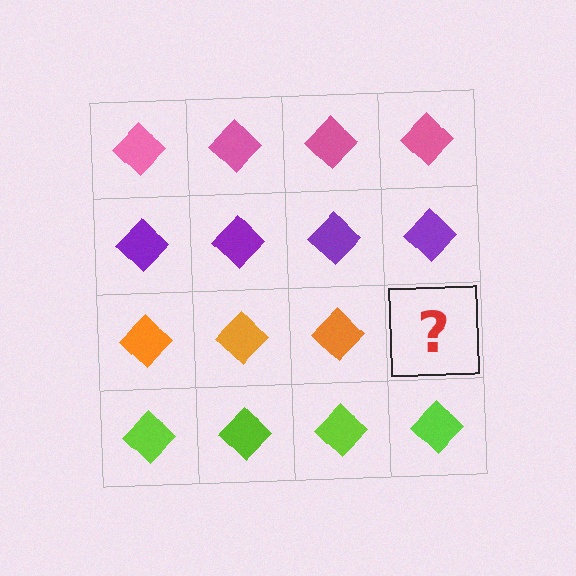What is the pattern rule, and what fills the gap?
The rule is that each row has a consistent color. The gap should be filled with an orange diamond.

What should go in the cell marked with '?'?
The missing cell should contain an orange diamond.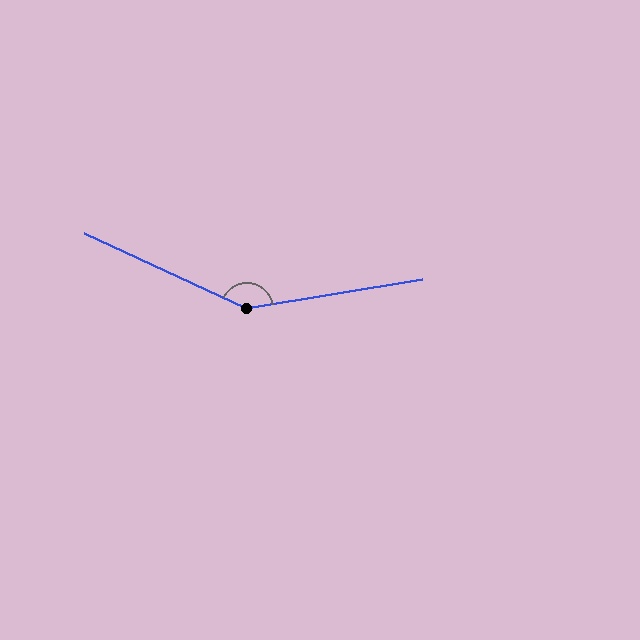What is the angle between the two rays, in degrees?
Approximately 145 degrees.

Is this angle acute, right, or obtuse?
It is obtuse.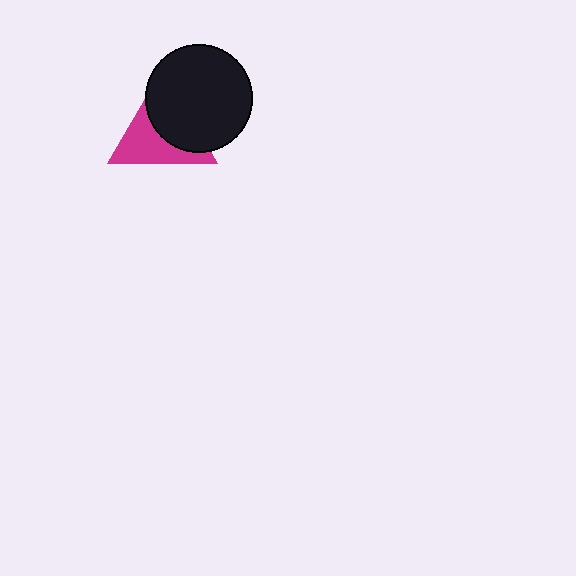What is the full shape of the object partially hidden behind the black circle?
The partially hidden object is a magenta triangle.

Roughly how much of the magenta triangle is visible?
About half of it is visible (roughly 50%).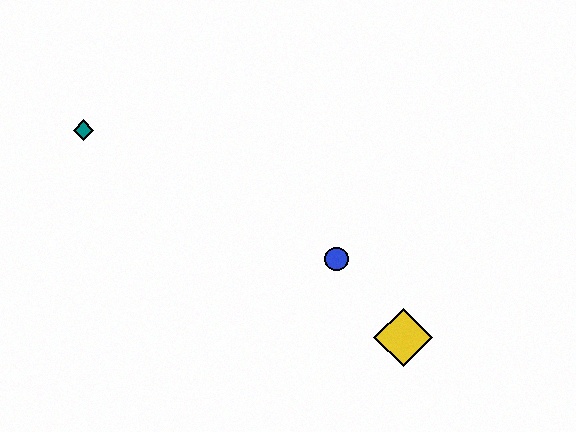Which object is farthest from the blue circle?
The teal diamond is farthest from the blue circle.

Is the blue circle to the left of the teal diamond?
No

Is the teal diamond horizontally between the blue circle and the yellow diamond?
No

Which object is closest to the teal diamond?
The blue circle is closest to the teal diamond.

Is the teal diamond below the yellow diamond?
No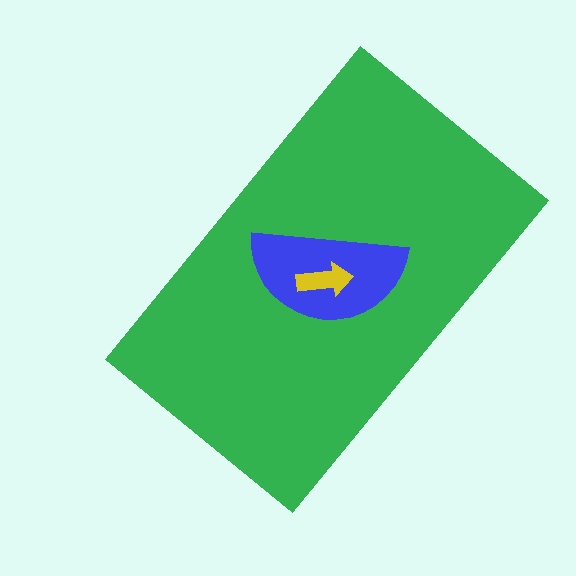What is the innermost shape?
The yellow arrow.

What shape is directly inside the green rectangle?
The blue semicircle.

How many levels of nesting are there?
3.